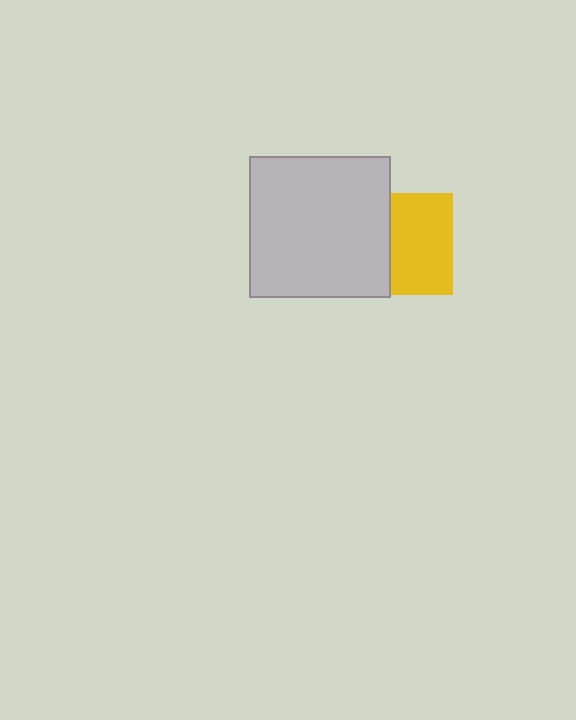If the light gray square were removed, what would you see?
You would see the complete yellow square.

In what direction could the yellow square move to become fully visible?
The yellow square could move right. That would shift it out from behind the light gray square entirely.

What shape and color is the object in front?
The object in front is a light gray square.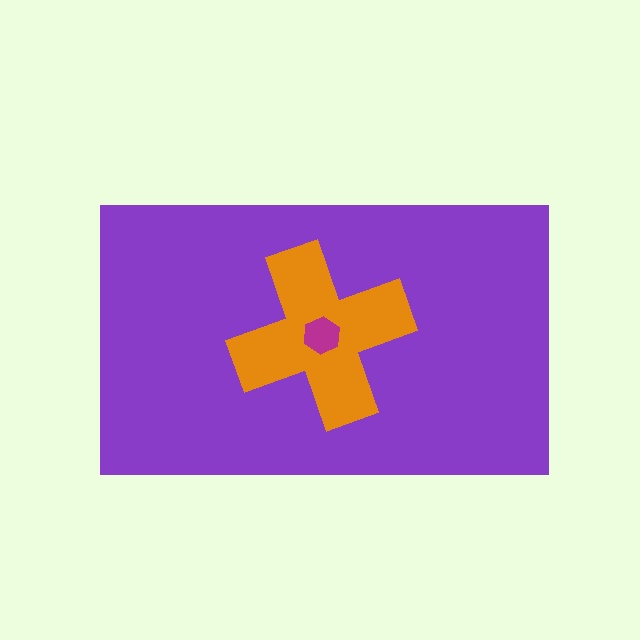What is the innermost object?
The magenta hexagon.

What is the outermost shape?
The purple rectangle.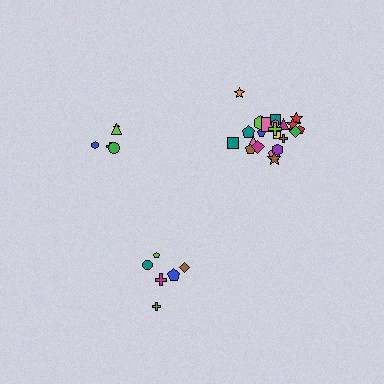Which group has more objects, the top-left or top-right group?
The top-right group.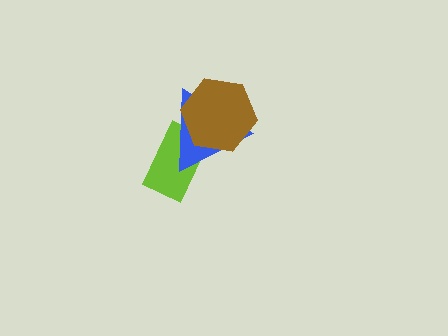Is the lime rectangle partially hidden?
Yes, it is partially covered by another shape.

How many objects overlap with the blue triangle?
2 objects overlap with the blue triangle.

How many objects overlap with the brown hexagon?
2 objects overlap with the brown hexagon.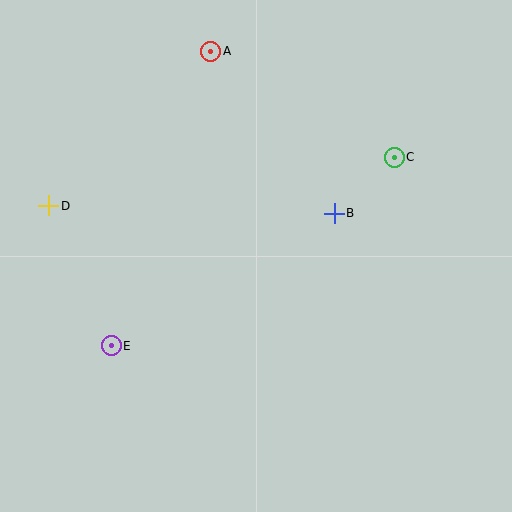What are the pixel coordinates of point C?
Point C is at (394, 157).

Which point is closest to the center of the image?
Point B at (334, 213) is closest to the center.